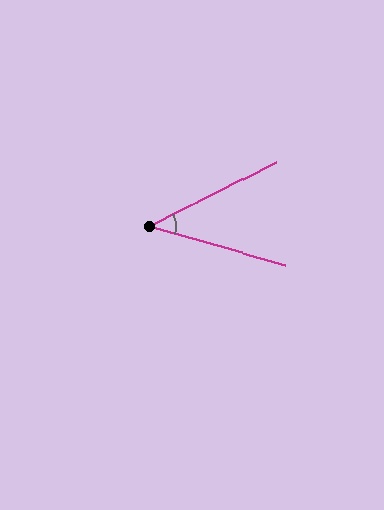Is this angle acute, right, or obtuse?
It is acute.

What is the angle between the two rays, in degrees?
Approximately 43 degrees.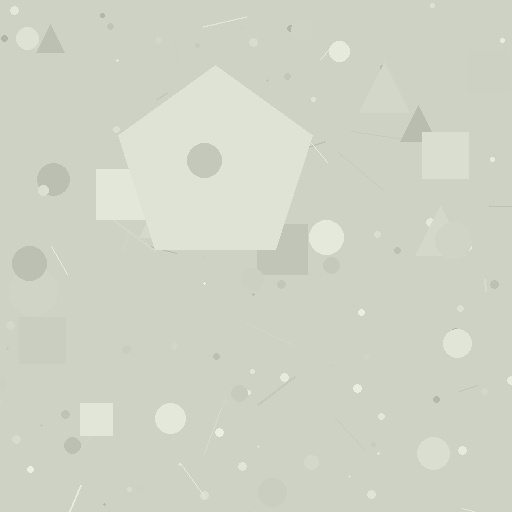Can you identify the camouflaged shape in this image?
The camouflaged shape is a pentagon.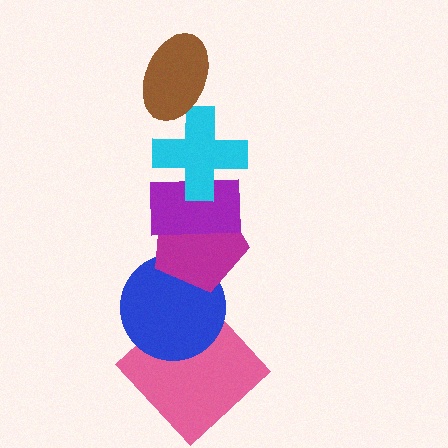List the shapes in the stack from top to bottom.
From top to bottom: the brown ellipse, the cyan cross, the purple rectangle, the magenta pentagon, the blue circle, the pink diamond.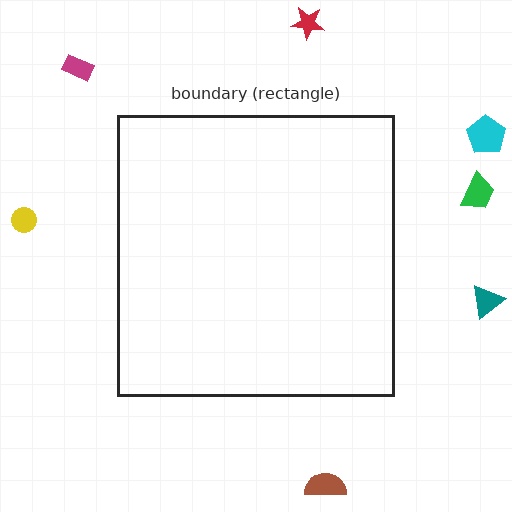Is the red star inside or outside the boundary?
Outside.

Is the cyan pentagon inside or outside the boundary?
Outside.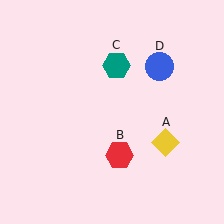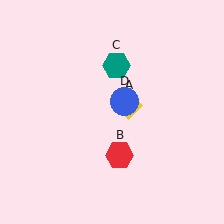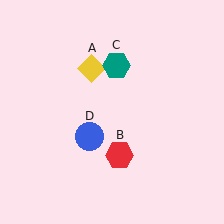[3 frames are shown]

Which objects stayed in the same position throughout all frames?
Red hexagon (object B) and teal hexagon (object C) remained stationary.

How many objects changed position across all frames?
2 objects changed position: yellow diamond (object A), blue circle (object D).